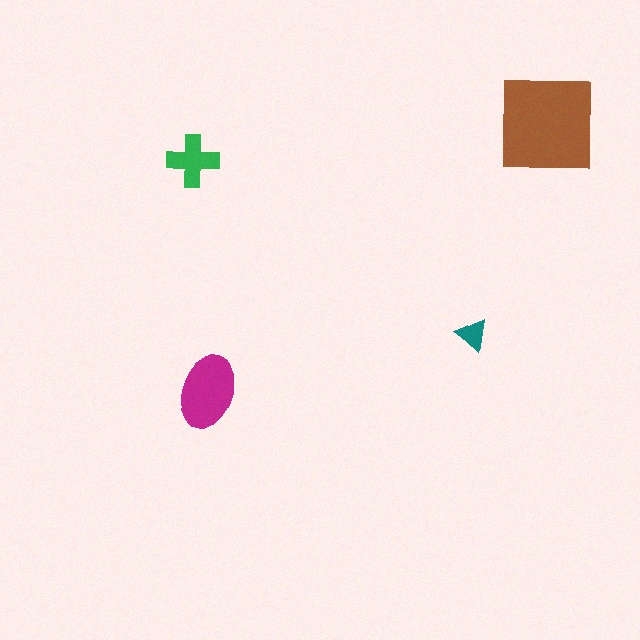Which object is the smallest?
The teal triangle.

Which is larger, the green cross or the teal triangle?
The green cross.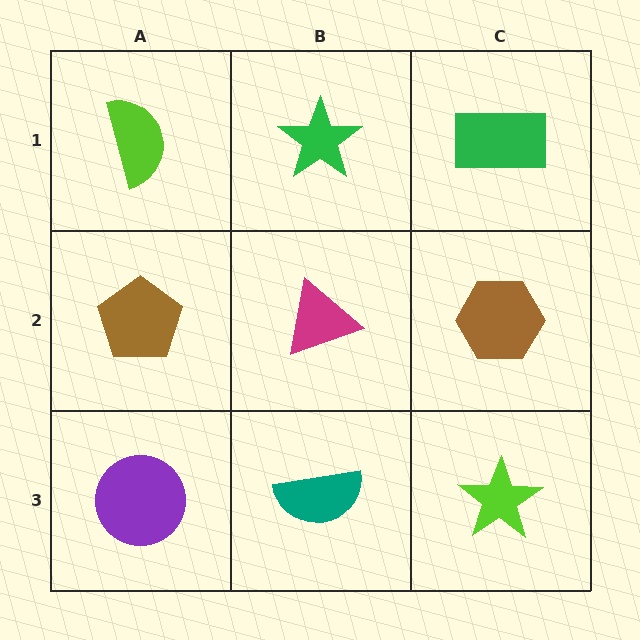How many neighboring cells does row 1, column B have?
3.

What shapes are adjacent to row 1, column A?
A brown pentagon (row 2, column A), a green star (row 1, column B).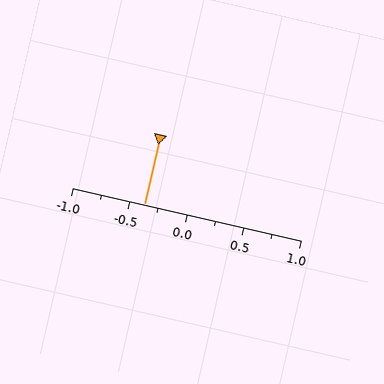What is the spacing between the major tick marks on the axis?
The major ticks are spaced 0.5 apart.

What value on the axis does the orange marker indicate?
The marker indicates approximately -0.38.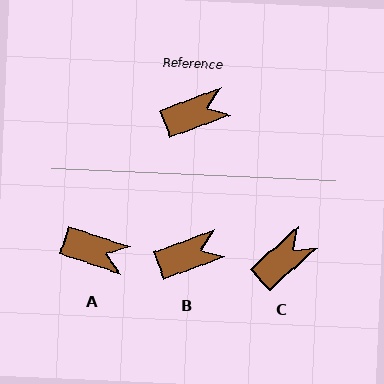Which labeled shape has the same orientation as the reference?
B.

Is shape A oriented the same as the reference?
No, it is off by about 39 degrees.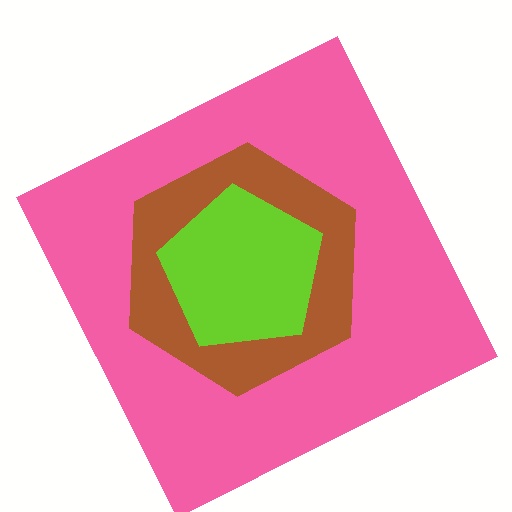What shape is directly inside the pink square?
The brown hexagon.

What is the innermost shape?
The lime pentagon.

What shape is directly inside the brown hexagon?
The lime pentagon.